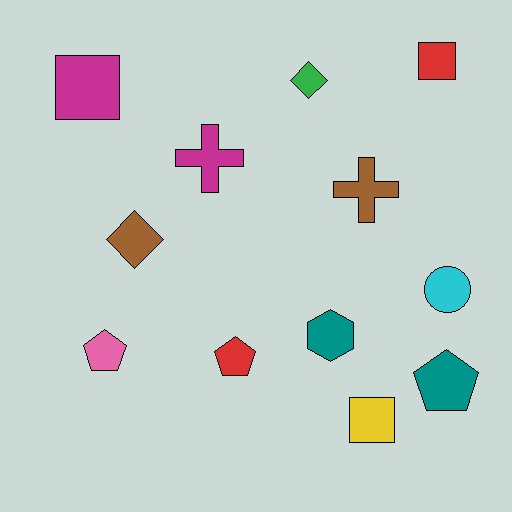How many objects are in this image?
There are 12 objects.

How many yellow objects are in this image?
There is 1 yellow object.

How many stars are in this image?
There are no stars.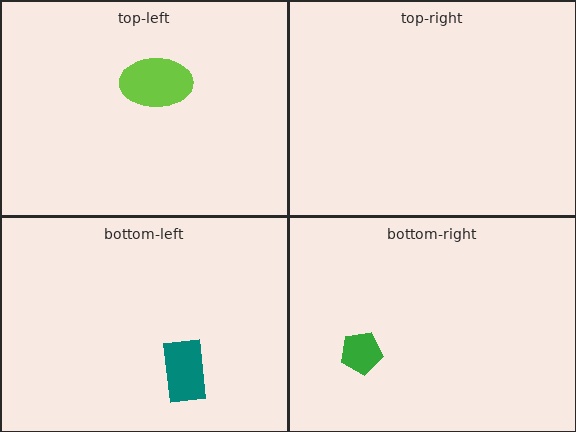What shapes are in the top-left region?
The lime ellipse.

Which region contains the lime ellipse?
The top-left region.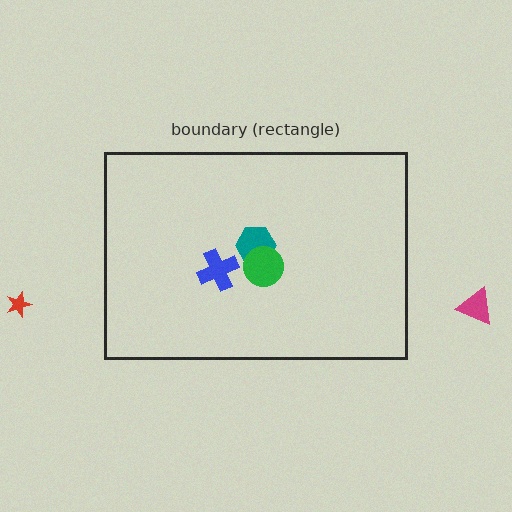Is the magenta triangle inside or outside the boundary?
Outside.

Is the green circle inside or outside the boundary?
Inside.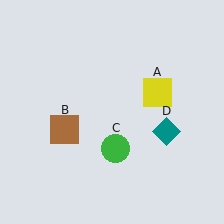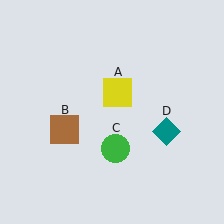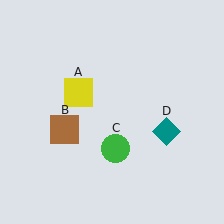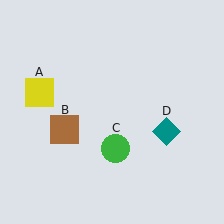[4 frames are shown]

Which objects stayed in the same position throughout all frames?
Brown square (object B) and green circle (object C) and teal diamond (object D) remained stationary.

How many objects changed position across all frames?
1 object changed position: yellow square (object A).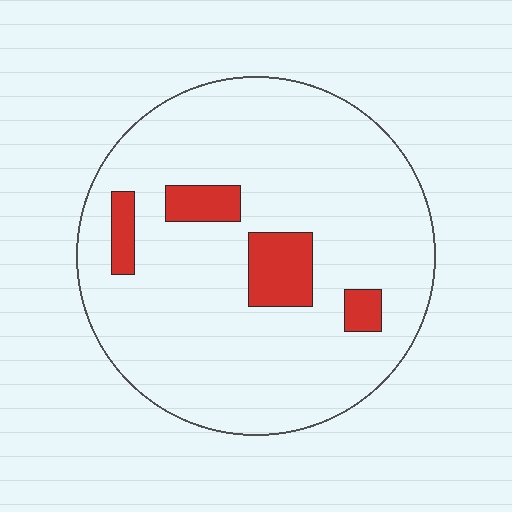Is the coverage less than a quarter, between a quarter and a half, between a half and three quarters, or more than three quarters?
Less than a quarter.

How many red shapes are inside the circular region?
4.